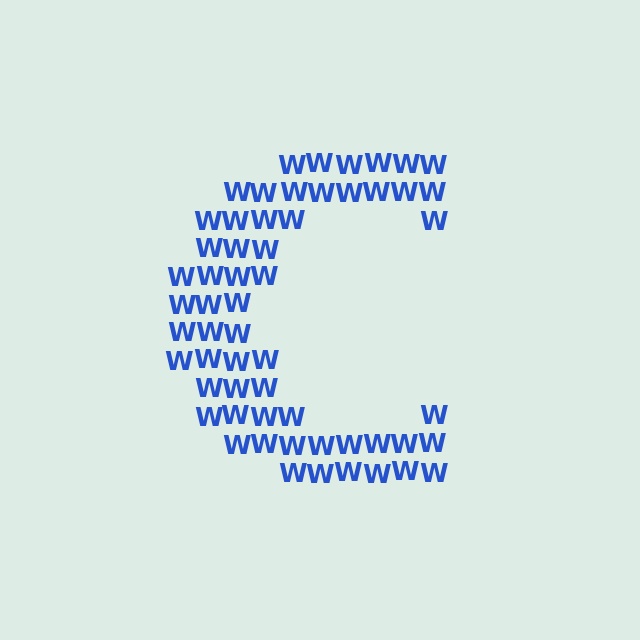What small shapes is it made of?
It is made of small letter W's.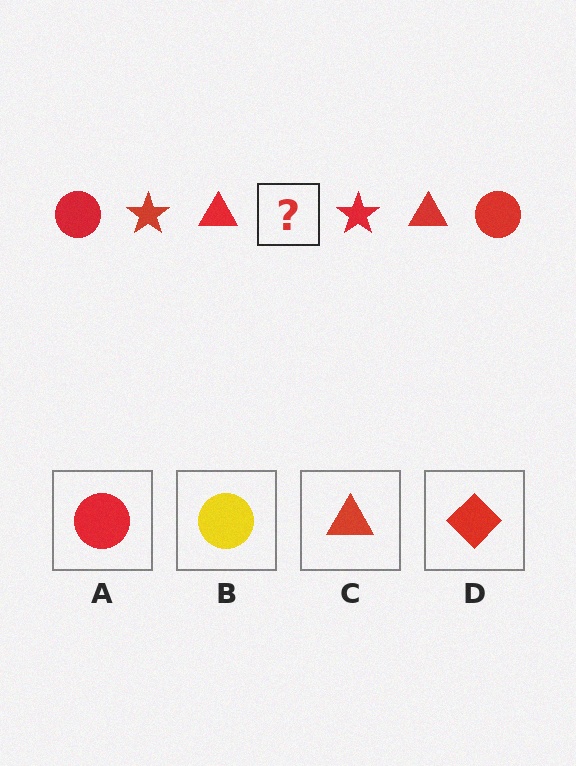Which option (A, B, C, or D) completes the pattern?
A.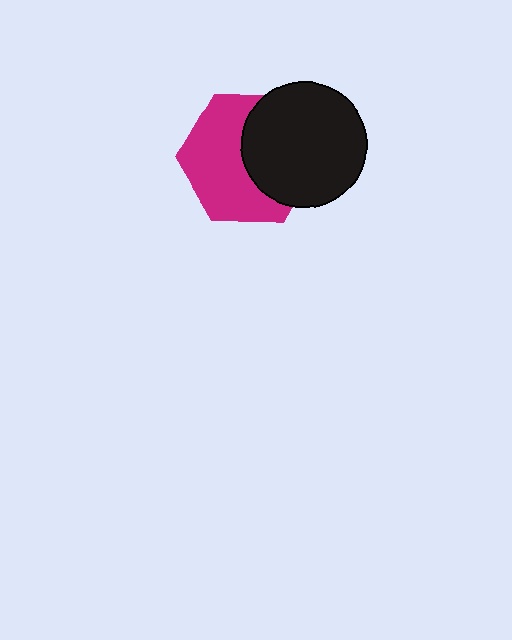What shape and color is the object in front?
The object in front is a black circle.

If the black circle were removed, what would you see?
You would see the complete magenta hexagon.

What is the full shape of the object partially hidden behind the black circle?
The partially hidden object is a magenta hexagon.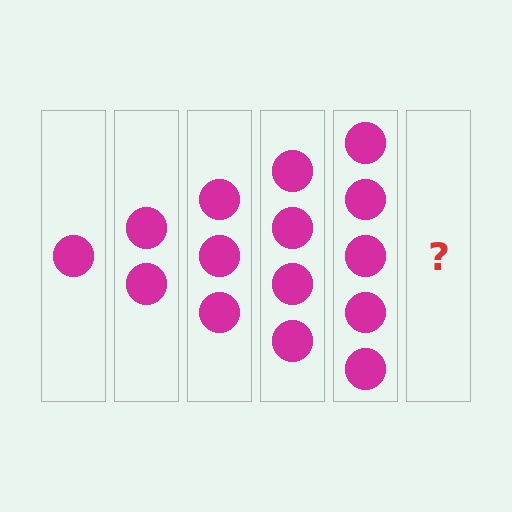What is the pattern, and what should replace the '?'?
The pattern is that each step adds one more circle. The '?' should be 6 circles.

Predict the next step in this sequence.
The next step is 6 circles.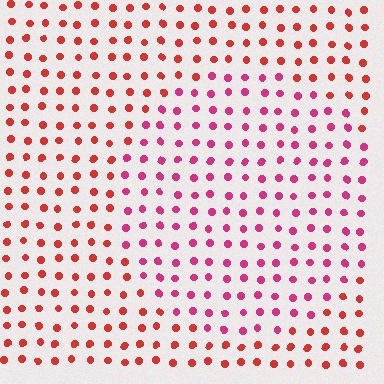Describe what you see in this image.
The image is filled with small red elements in a uniform arrangement. A circle-shaped region is visible where the elements are tinted to a slightly different hue, forming a subtle color boundary.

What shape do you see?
I see a circle.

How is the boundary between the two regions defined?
The boundary is defined purely by a slight shift in hue (about 31 degrees). Spacing, size, and orientation are identical on both sides.